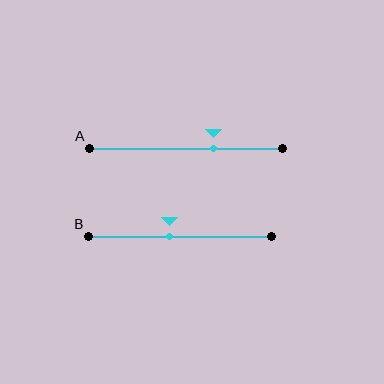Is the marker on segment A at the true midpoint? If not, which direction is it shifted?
No, the marker on segment A is shifted to the right by about 14% of the segment length.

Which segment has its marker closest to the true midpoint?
Segment B has its marker closest to the true midpoint.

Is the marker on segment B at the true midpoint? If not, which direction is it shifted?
No, the marker on segment B is shifted to the left by about 6% of the segment length.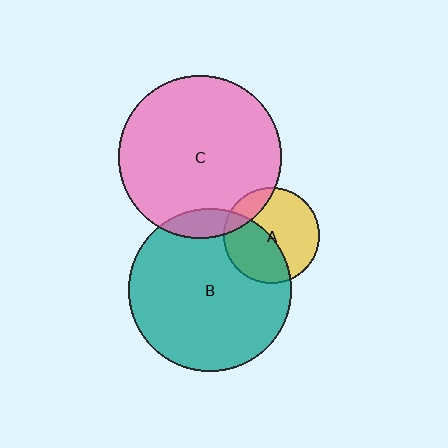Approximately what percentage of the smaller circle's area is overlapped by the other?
Approximately 10%.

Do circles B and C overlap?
Yes.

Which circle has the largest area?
Circle B (teal).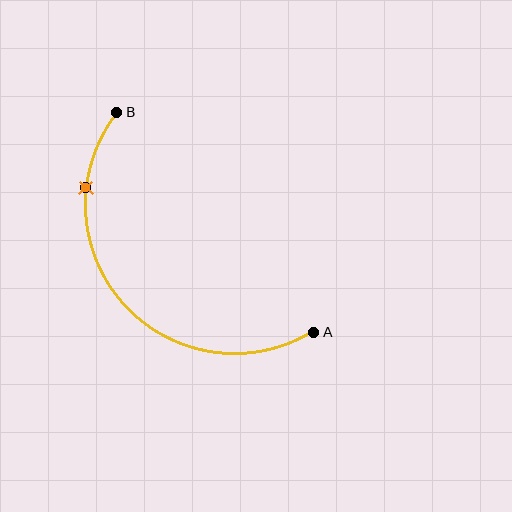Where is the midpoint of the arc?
The arc midpoint is the point on the curve farthest from the straight line joining A and B. It sits below and to the left of that line.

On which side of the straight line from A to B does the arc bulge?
The arc bulges below and to the left of the straight line connecting A and B.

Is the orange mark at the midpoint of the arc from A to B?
No. The orange mark lies on the arc but is closer to endpoint B. The arc midpoint would be at the point on the curve equidistant along the arc from both A and B.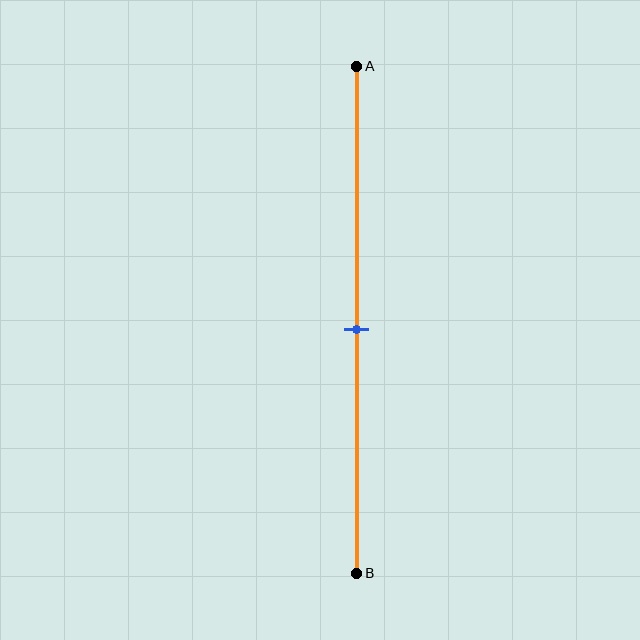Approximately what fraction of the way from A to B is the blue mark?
The blue mark is approximately 50% of the way from A to B.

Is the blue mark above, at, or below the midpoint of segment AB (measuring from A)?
The blue mark is approximately at the midpoint of segment AB.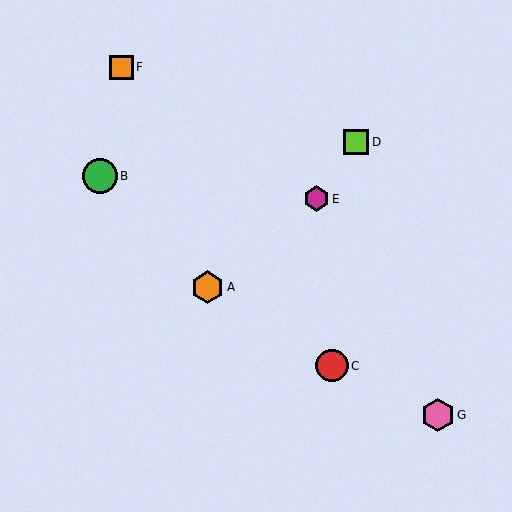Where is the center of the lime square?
The center of the lime square is at (356, 142).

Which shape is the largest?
The green circle (labeled B) is the largest.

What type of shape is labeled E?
Shape E is a magenta hexagon.